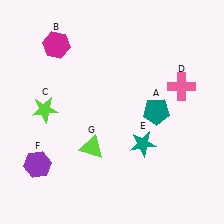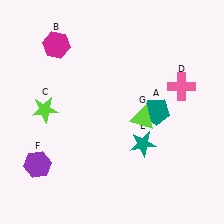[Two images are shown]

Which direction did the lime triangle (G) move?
The lime triangle (G) moved right.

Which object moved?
The lime triangle (G) moved right.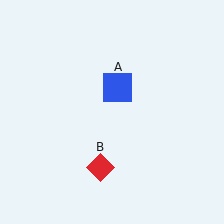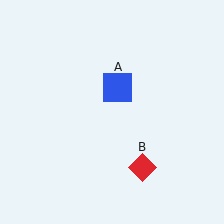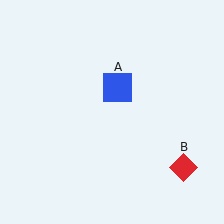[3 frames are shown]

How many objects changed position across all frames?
1 object changed position: red diamond (object B).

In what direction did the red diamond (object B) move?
The red diamond (object B) moved right.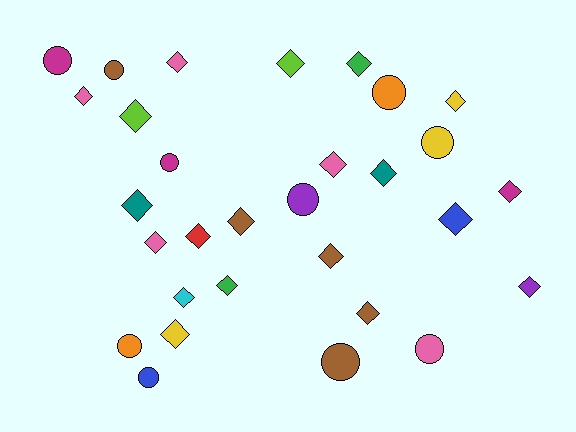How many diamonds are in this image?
There are 20 diamonds.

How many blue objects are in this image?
There are 2 blue objects.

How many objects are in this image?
There are 30 objects.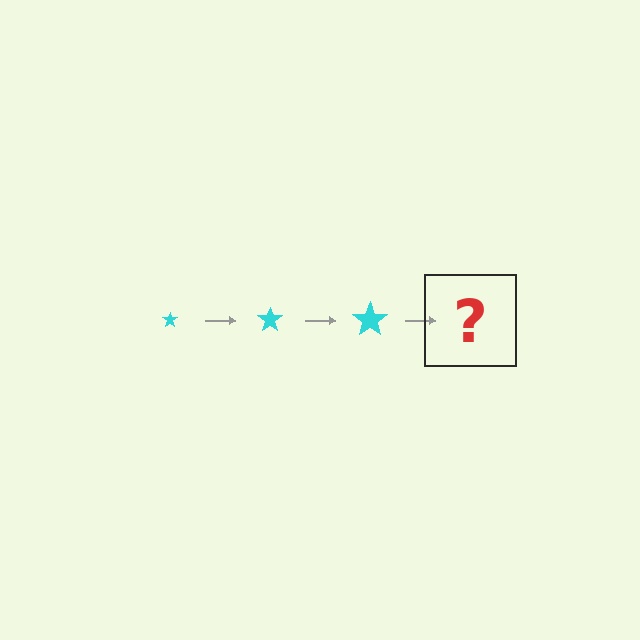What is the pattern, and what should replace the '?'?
The pattern is that the star gets progressively larger each step. The '?' should be a cyan star, larger than the previous one.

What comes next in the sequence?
The next element should be a cyan star, larger than the previous one.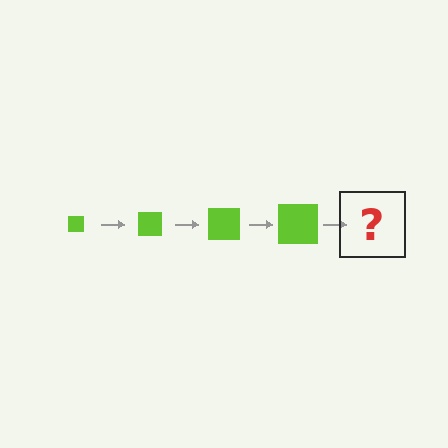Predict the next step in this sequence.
The next step is a lime square, larger than the previous one.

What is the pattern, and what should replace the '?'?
The pattern is that the square gets progressively larger each step. The '?' should be a lime square, larger than the previous one.